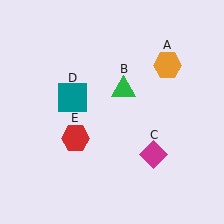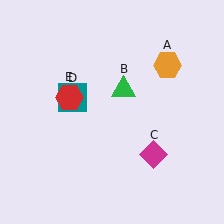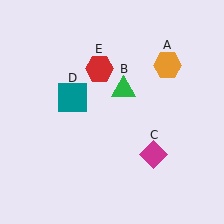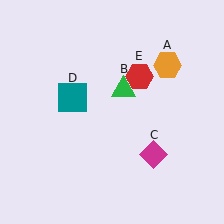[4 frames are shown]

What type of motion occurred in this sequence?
The red hexagon (object E) rotated clockwise around the center of the scene.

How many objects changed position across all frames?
1 object changed position: red hexagon (object E).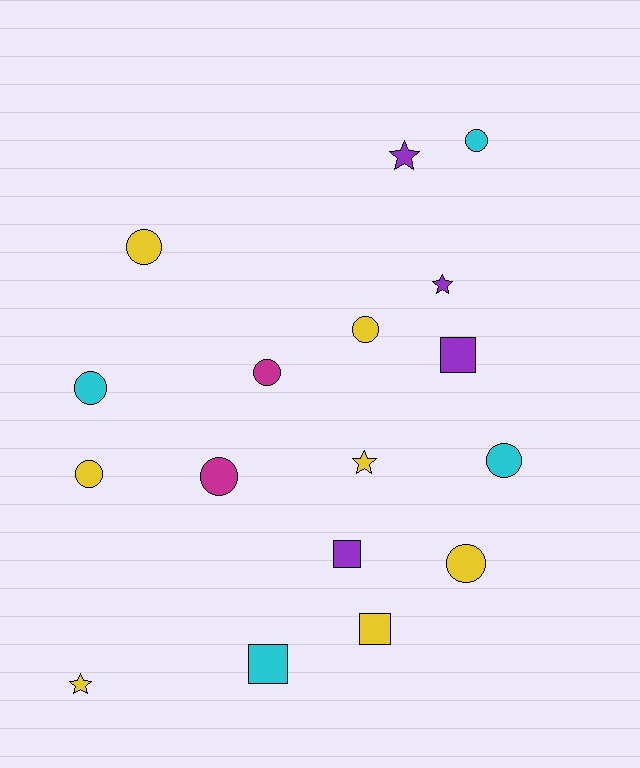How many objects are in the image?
There are 17 objects.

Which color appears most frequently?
Yellow, with 7 objects.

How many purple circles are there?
There are no purple circles.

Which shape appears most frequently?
Circle, with 9 objects.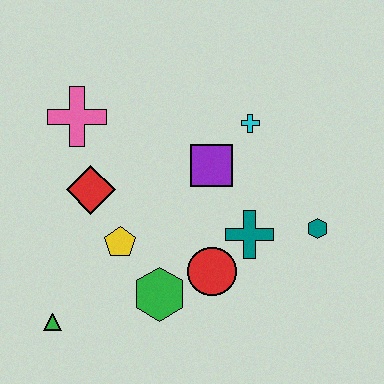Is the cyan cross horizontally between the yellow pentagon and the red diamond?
No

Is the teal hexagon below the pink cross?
Yes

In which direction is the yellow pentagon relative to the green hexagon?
The yellow pentagon is above the green hexagon.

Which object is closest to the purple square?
The cyan cross is closest to the purple square.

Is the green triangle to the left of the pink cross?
Yes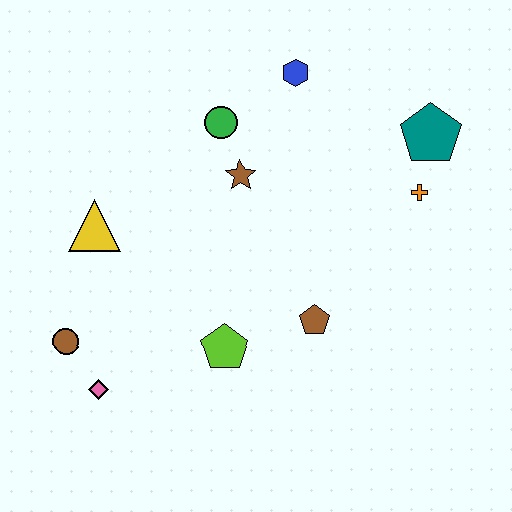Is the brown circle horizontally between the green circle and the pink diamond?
No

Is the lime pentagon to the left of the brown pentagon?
Yes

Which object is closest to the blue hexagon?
The green circle is closest to the blue hexagon.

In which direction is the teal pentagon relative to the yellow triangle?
The teal pentagon is to the right of the yellow triangle.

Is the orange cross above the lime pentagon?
Yes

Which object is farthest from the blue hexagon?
The pink diamond is farthest from the blue hexagon.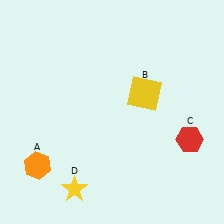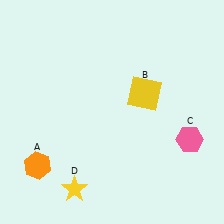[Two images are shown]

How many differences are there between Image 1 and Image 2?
There is 1 difference between the two images.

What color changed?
The hexagon (C) changed from red in Image 1 to pink in Image 2.